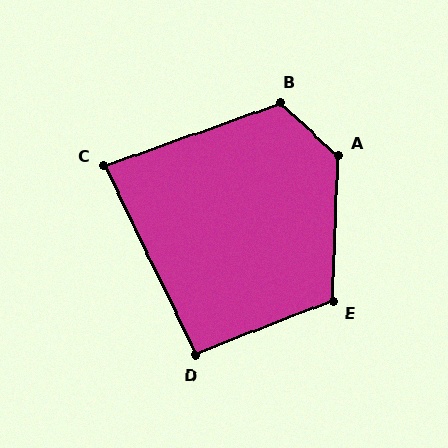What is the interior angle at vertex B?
Approximately 118 degrees (obtuse).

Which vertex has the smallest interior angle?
C, at approximately 84 degrees.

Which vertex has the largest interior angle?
A, at approximately 130 degrees.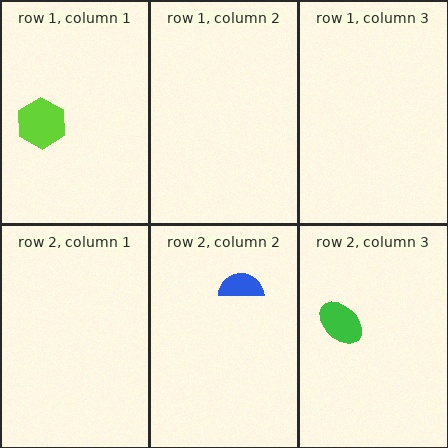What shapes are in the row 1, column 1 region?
The lime hexagon.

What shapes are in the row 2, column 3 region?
The green ellipse.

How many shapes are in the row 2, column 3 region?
1.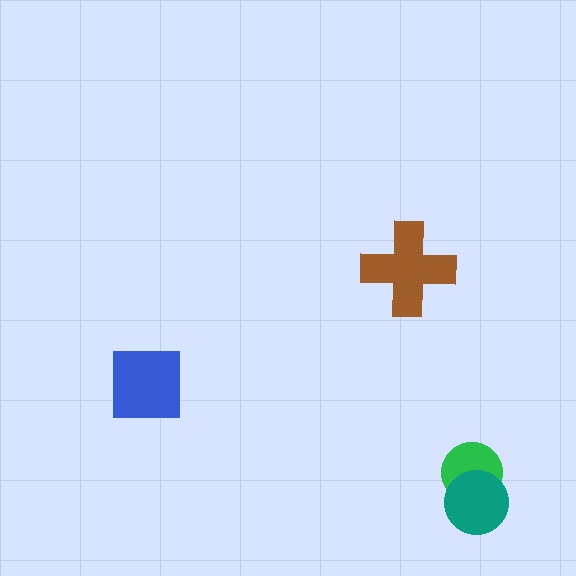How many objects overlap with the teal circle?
1 object overlaps with the teal circle.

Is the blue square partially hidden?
No, no other shape covers it.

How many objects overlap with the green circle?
1 object overlaps with the green circle.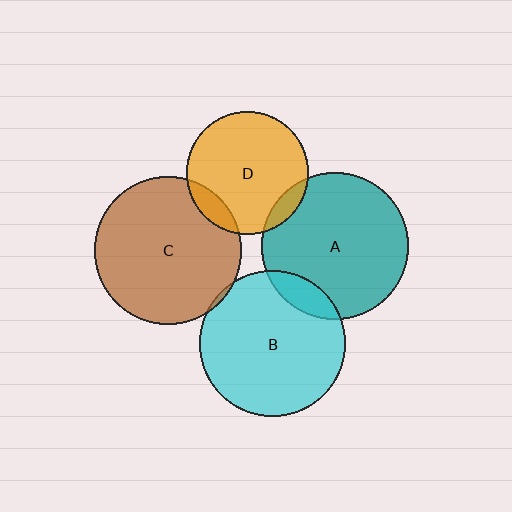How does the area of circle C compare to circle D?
Approximately 1.4 times.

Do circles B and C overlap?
Yes.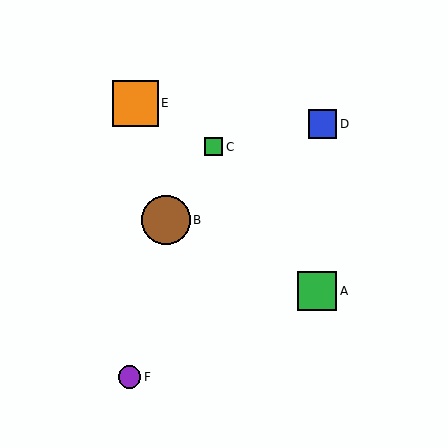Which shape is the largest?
The brown circle (labeled B) is the largest.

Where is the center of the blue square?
The center of the blue square is at (322, 124).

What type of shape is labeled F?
Shape F is a purple circle.